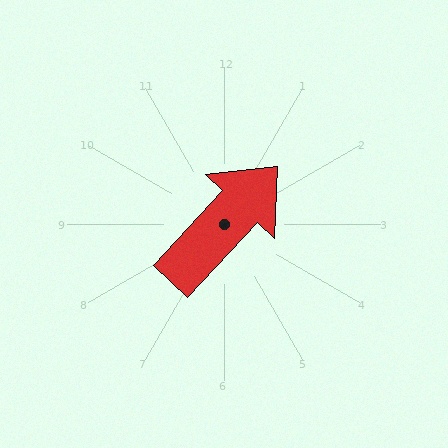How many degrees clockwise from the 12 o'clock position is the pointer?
Approximately 43 degrees.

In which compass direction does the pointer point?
Northeast.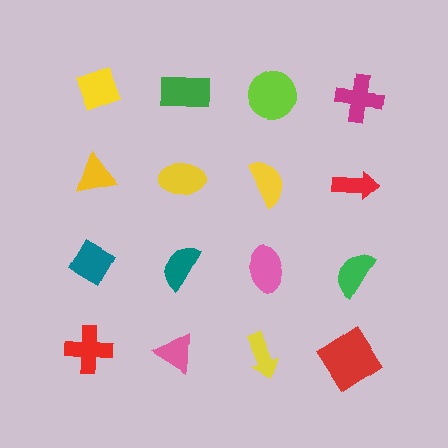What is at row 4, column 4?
A red diamond.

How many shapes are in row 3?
4 shapes.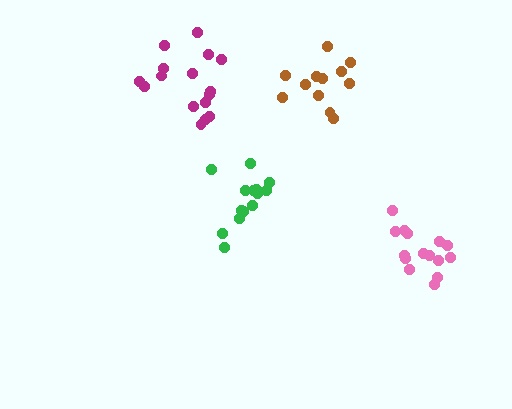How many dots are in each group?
Group 1: 16 dots, Group 2: 12 dots, Group 3: 15 dots, Group 4: 14 dots (57 total).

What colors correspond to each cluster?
The clusters are colored: magenta, brown, pink, green.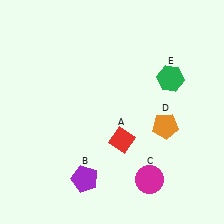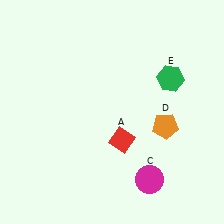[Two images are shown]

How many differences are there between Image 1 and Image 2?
There is 1 difference between the two images.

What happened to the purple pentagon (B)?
The purple pentagon (B) was removed in Image 2. It was in the bottom-left area of Image 1.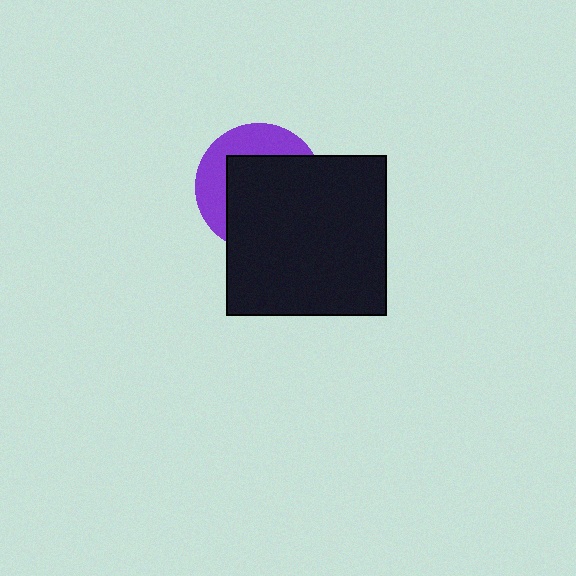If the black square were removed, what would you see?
You would see the complete purple circle.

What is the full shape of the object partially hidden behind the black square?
The partially hidden object is a purple circle.